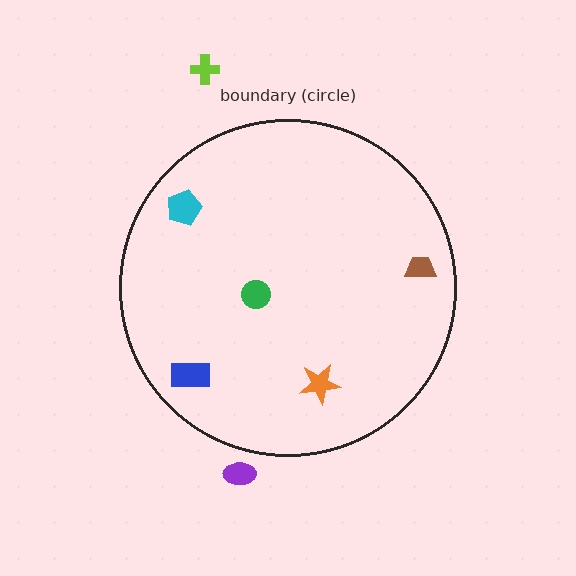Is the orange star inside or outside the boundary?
Inside.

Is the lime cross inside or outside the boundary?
Outside.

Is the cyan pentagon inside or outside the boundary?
Inside.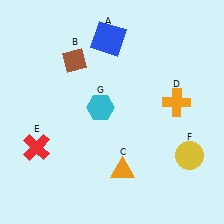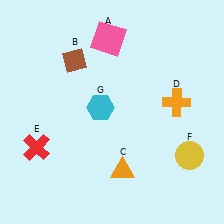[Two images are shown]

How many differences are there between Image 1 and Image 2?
There is 1 difference between the two images.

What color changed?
The square (A) changed from blue in Image 1 to pink in Image 2.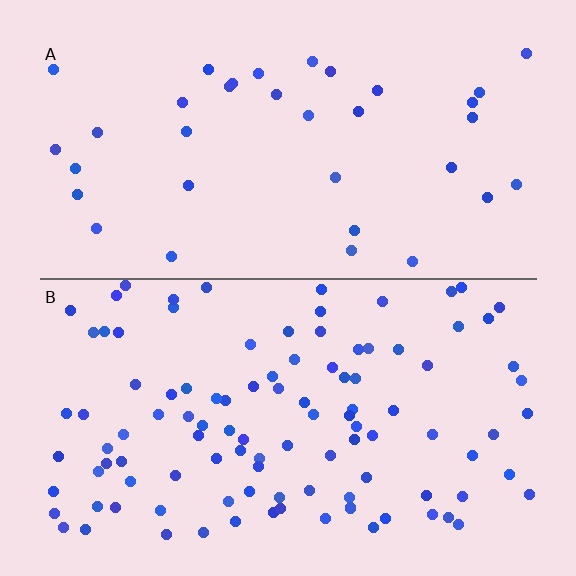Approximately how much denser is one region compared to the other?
Approximately 3.0× — region B over region A.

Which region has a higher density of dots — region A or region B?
B (the bottom).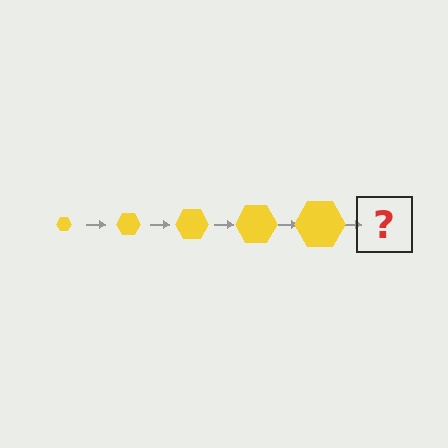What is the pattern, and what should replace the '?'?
The pattern is that the hexagon gets progressively larger each step. The '?' should be a yellow hexagon, larger than the previous one.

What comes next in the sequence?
The next element should be a yellow hexagon, larger than the previous one.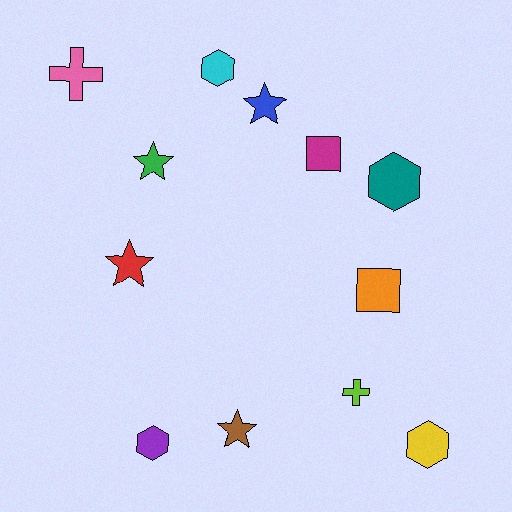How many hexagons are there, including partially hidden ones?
There are 4 hexagons.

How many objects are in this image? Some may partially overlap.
There are 12 objects.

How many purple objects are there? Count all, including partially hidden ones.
There is 1 purple object.